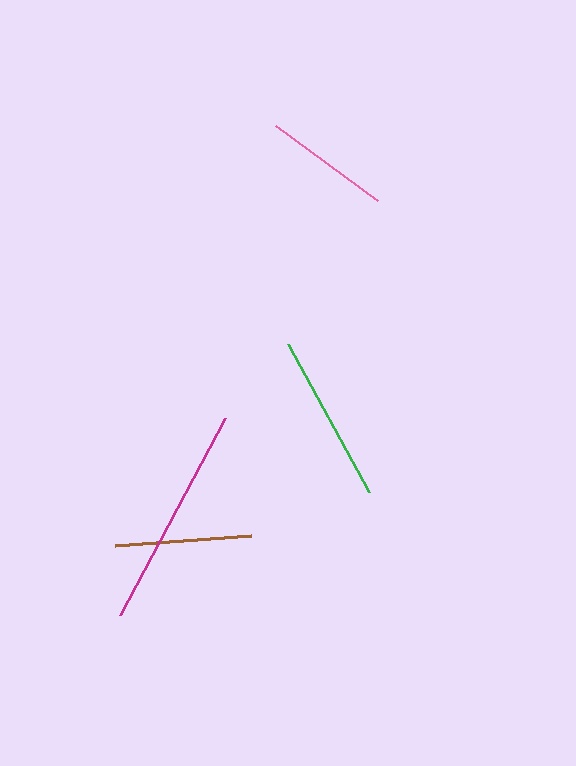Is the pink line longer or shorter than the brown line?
The brown line is longer than the pink line.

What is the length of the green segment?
The green segment is approximately 169 pixels long.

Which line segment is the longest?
The magenta line is the longest at approximately 223 pixels.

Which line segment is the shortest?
The pink line is the shortest at approximately 126 pixels.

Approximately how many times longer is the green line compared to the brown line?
The green line is approximately 1.2 times the length of the brown line.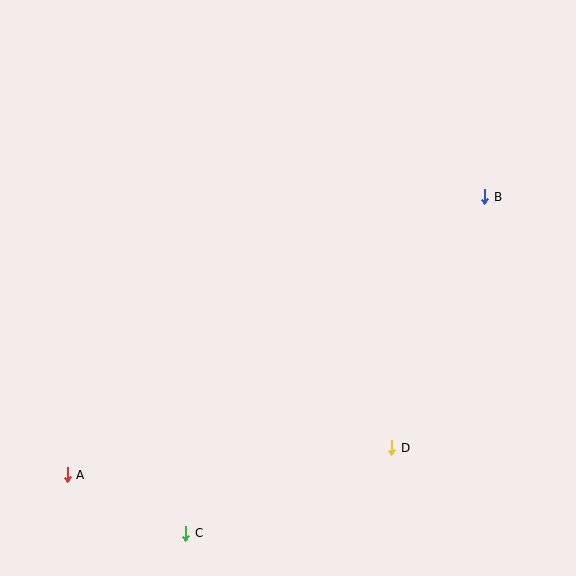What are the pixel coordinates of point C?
Point C is at (186, 533).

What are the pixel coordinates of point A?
Point A is at (67, 475).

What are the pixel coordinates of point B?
Point B is at (485, 197).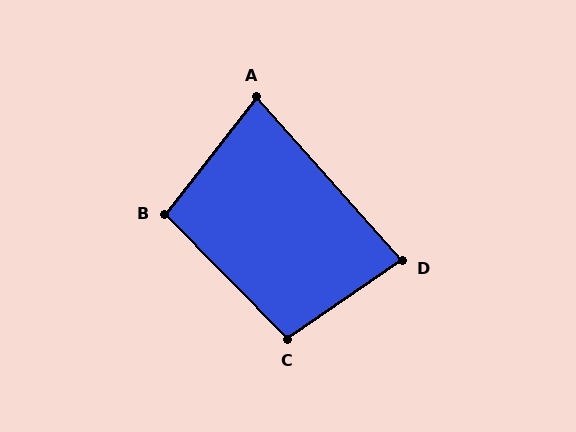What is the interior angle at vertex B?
Approximately 98 degrees (obtuse).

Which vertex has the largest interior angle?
C, at approximately 100 degrees.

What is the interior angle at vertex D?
Approximately 82 degrees (acute).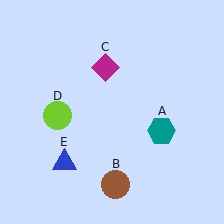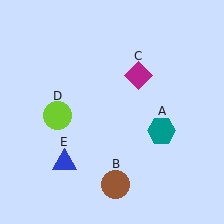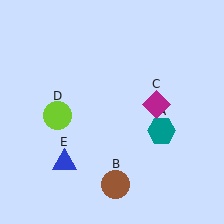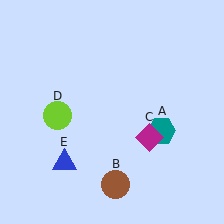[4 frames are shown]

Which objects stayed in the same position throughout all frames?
Teal hexagon (object A) and brown circle (object B) and lime circle (object D) and blue triangle (object E) remained stationary.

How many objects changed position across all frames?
1 object changed position: magenta diamond (object C).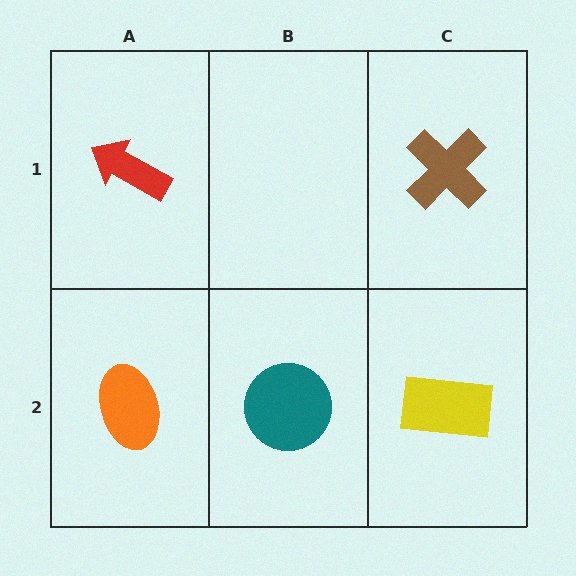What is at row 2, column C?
A yellow rectangle.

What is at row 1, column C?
A brown cross.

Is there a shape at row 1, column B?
No, that cell is empty.